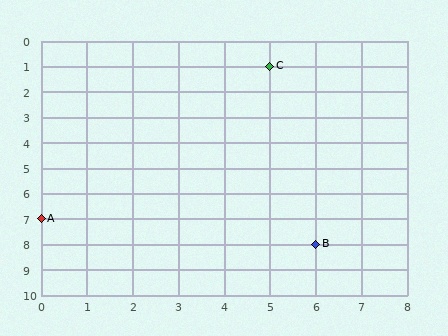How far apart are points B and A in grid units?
Points B and A are 6 columns and 1 row apart (about 6.1 grid units diagonally).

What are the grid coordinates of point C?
Point C is at grid coordinates (5, 1).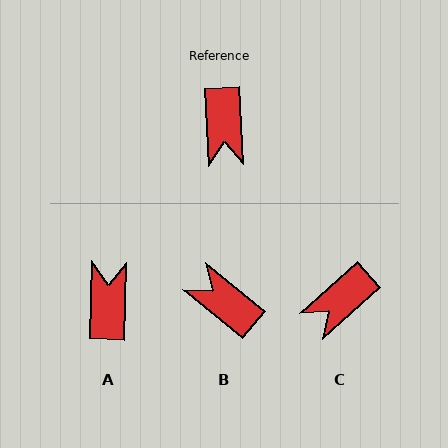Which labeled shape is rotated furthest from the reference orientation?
A, about 174 degrees away.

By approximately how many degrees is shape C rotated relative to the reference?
Approximately 51 degrees clockwise.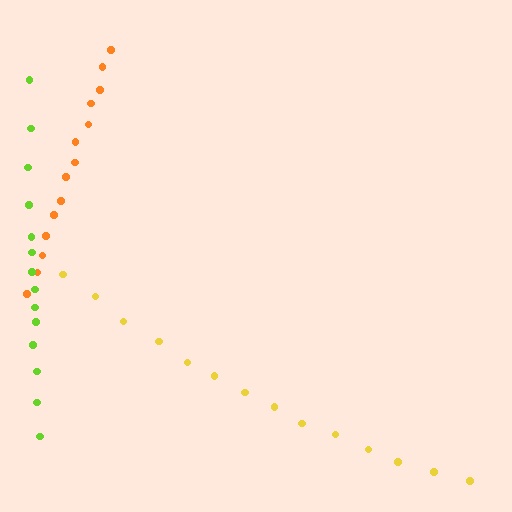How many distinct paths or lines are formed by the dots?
There are 3 distinct paths.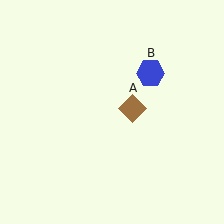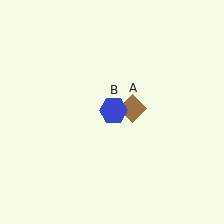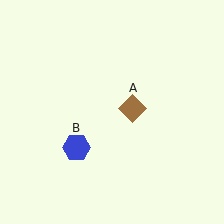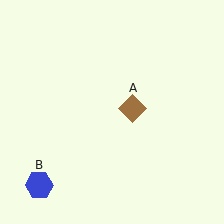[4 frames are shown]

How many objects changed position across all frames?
1 object changed position: blue hexagon (object B).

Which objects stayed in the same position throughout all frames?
Brown diamond (object A) remained stationary.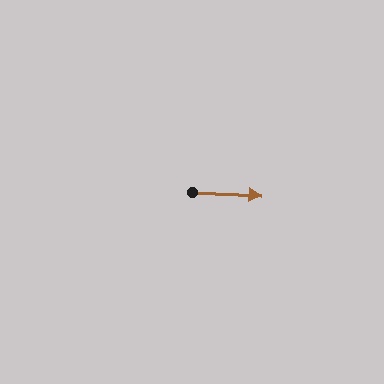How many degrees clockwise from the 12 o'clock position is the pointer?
Approximately 93 degrees.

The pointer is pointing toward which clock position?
Roughly 3 o'clock.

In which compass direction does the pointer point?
East.